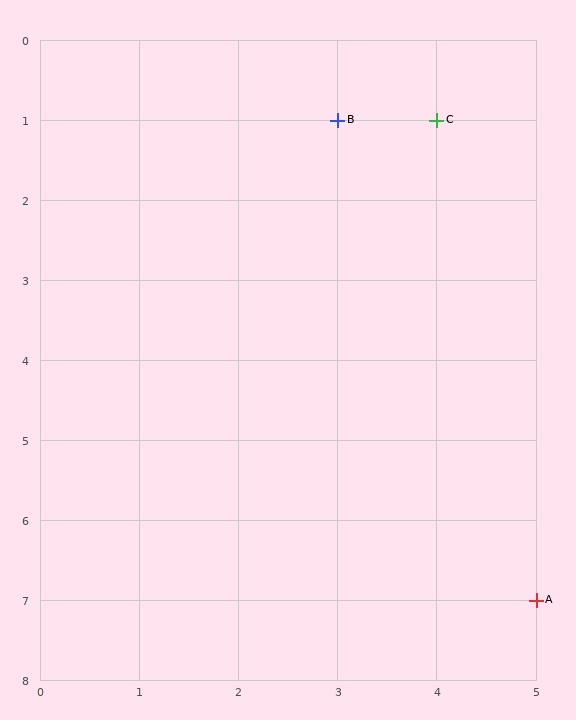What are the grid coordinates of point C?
Point C is at grid coordinates (4, 1).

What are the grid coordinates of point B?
Point B is at grid coordinates (3, 1).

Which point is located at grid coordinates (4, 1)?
Point C is at (4, 1).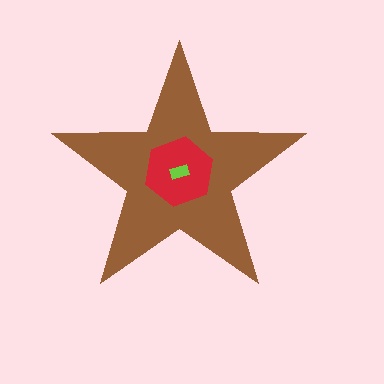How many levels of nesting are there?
3.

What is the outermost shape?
The brown star.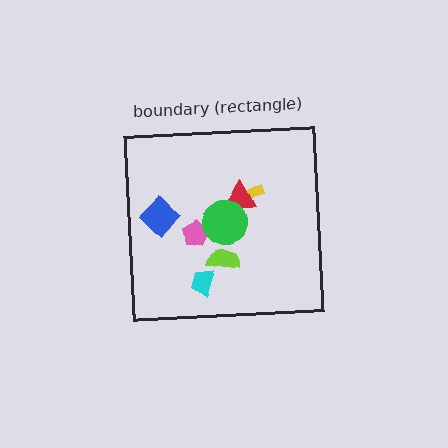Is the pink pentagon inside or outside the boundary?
Inside.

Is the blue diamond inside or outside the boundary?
Inside.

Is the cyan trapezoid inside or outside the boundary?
Inside.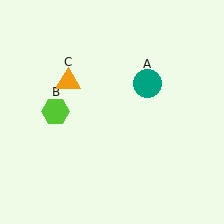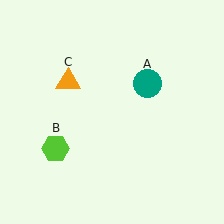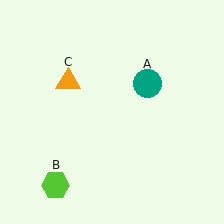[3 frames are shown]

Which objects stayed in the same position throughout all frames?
Teal circle (object A) and orange triangle (object C) remained stationary.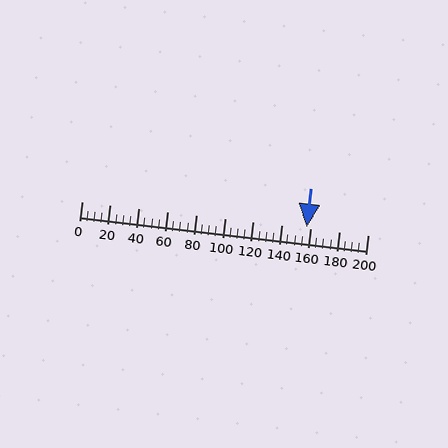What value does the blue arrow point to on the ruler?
The blue arrow points to approximately 157.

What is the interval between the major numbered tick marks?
The major tick marks are spaced 20 units apart.